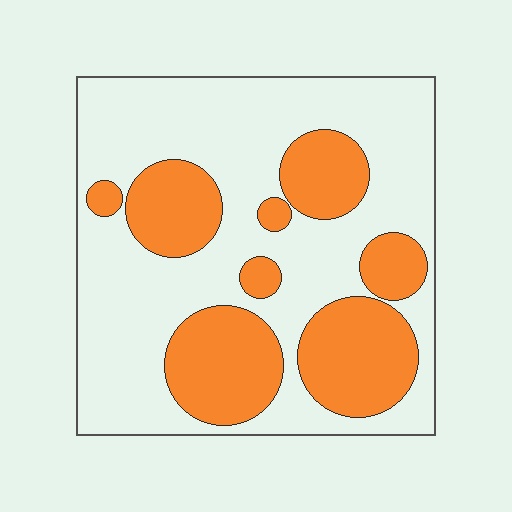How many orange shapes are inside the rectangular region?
8.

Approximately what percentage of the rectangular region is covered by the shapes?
Approximately 35%.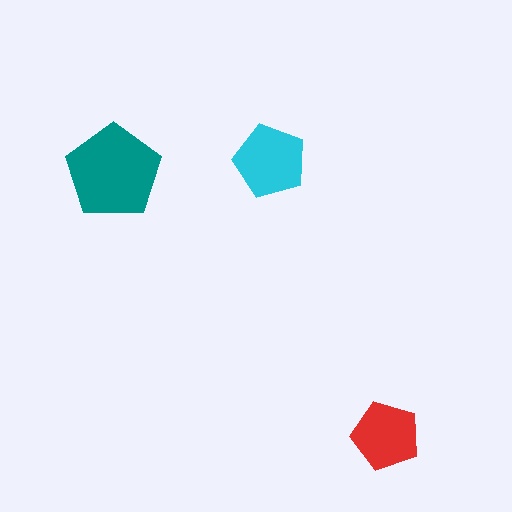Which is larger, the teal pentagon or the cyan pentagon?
The teal one.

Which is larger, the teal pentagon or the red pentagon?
The teal one.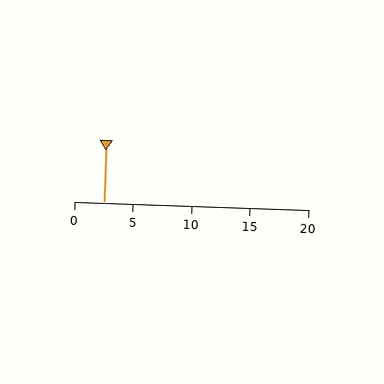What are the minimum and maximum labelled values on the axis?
The axis runs from 0 to 20.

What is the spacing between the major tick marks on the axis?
The major ticks are spaced 5 apart.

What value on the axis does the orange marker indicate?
The marker indicates approximately 2.5.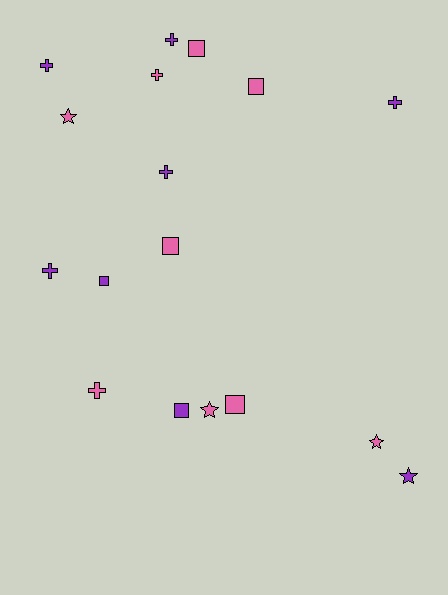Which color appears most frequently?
Pink, with 9 objects.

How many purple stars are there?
There is 1 purple star.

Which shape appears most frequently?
Cross, with 7 objects.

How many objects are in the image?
There are 17 objects.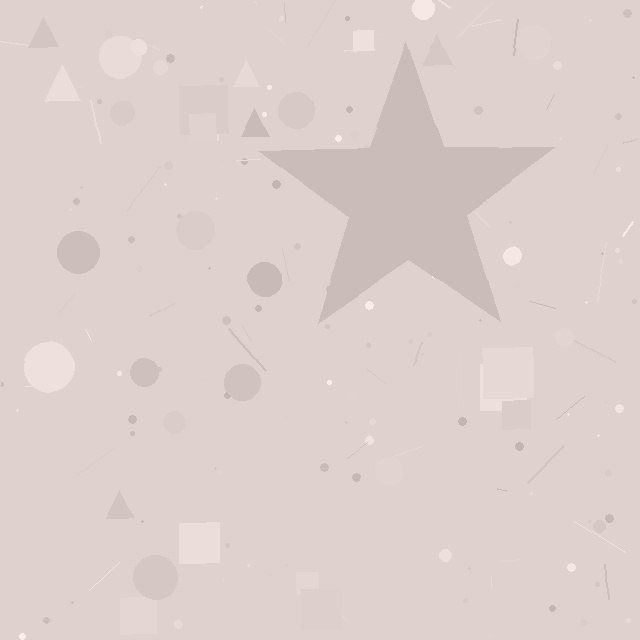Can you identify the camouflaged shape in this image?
The camouflaged shape is a star.